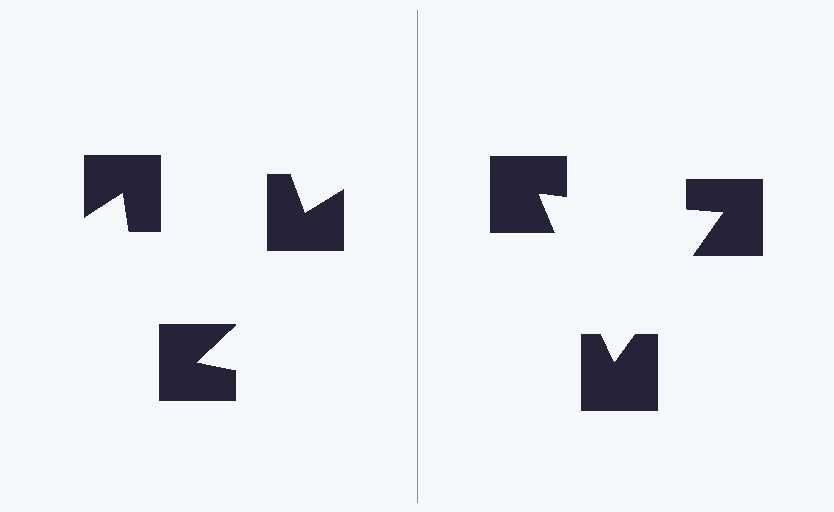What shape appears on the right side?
An illusory triangle.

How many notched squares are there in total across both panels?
6 — 3 on each side.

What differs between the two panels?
The notched squares are positioned identically on both sides; only the wedge orientations differ. On the right they align to a triangle; on the left they are misaligned.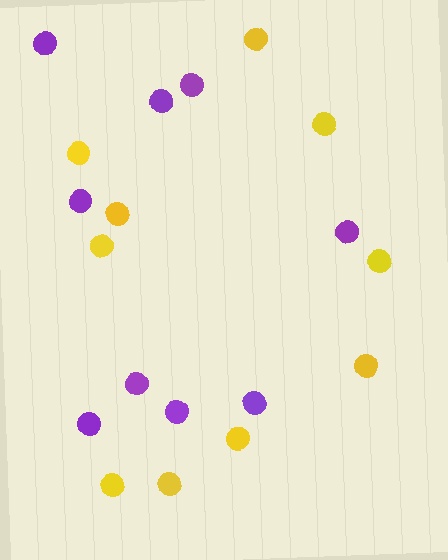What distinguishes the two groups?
There are 2 groups: one group of yellow circles (10) and one group of purple circles (9).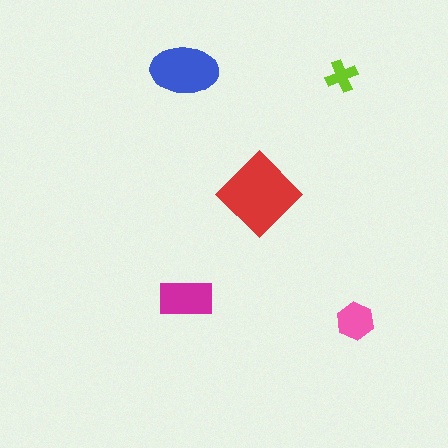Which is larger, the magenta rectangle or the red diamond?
The red diamond.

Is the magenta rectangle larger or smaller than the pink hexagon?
Larger.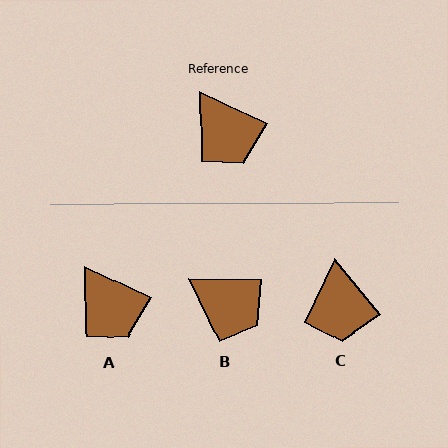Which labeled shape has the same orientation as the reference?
A.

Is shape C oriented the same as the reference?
No, it is off by about 25 degrees.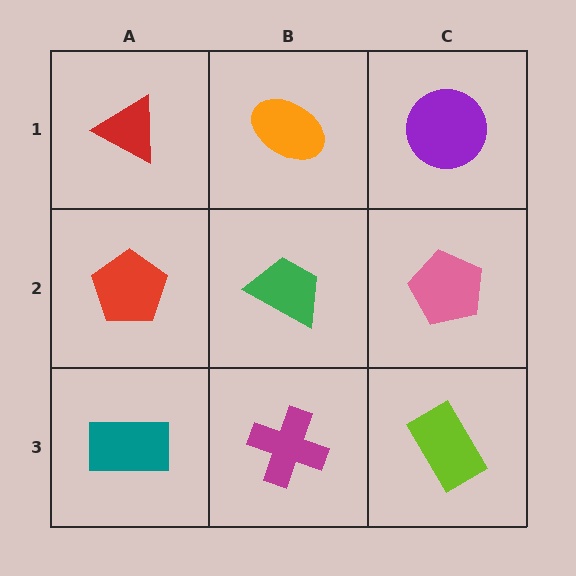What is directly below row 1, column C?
A pink pentagon.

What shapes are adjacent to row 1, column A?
A red pentagon (row 2, column A), an orange ellipse (row 1, column B).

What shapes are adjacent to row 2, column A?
A red triangle (row 1, column A), a teal rectangle (row 3, column A), a green trapezoid (row 2, column B).